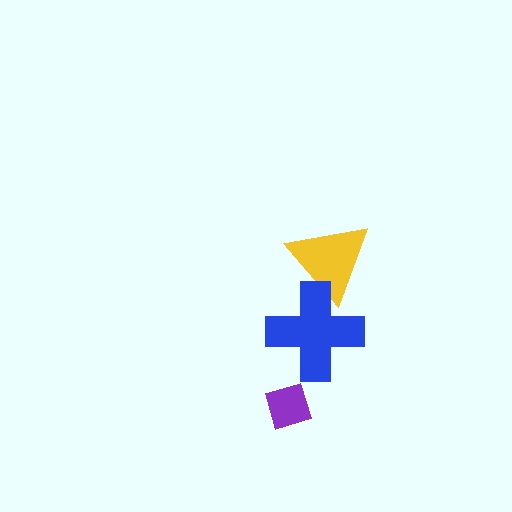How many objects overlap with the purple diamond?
0 objects overlap with the purple diamond.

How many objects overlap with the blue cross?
1 object overlaps with the blue cross.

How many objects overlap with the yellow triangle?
1 object overlaps with the yellow triangle.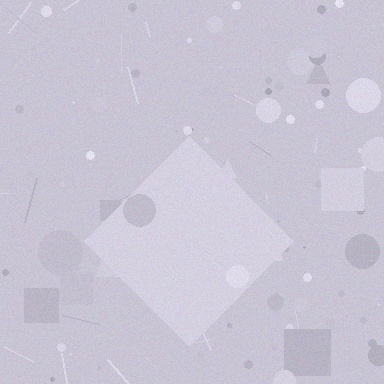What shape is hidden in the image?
A diamond is hidden in the image.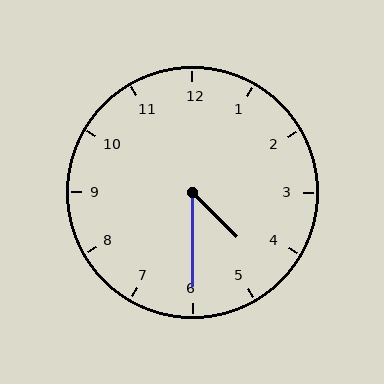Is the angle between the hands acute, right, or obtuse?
It is acute.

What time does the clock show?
4:30.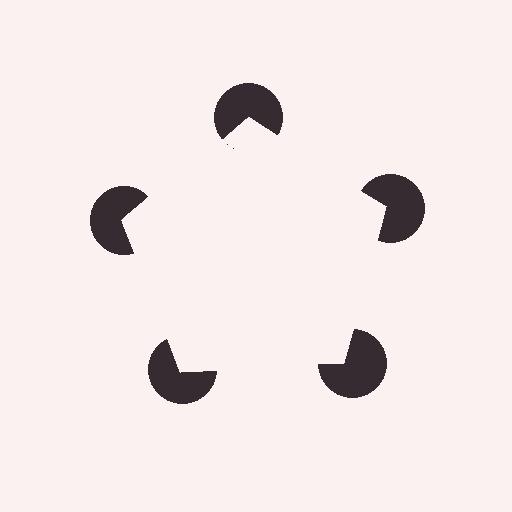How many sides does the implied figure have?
5 sides.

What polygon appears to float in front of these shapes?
An illusory pentagon — its edges are inferred from the aligned wedge cuts in the pac-man discs, not physically drawn.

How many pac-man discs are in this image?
There are 5 — one at each vertex of the illusory pentagon.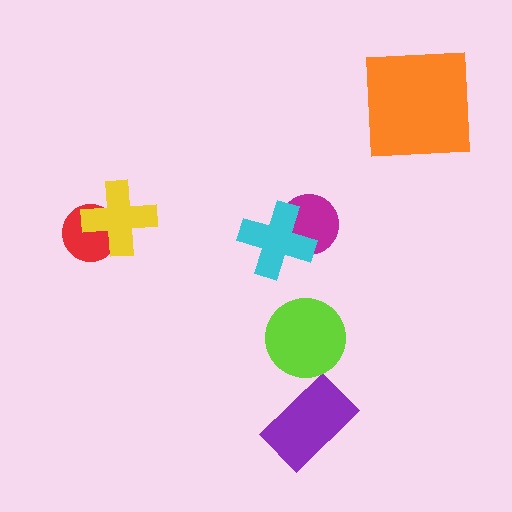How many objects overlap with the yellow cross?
1 object overlaps with the yellow cross.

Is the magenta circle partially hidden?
Yes, it is partially covered by another shape.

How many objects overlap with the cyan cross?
1 object overlaps with the cyan cross.